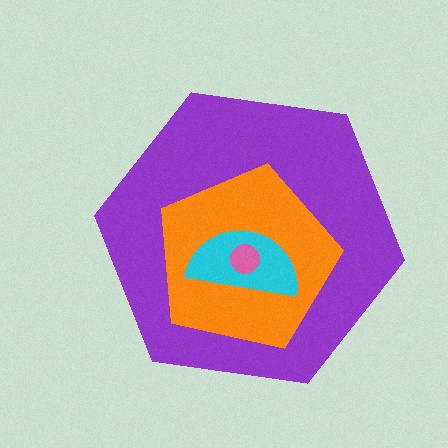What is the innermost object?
The pink circle.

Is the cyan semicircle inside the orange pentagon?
Yes.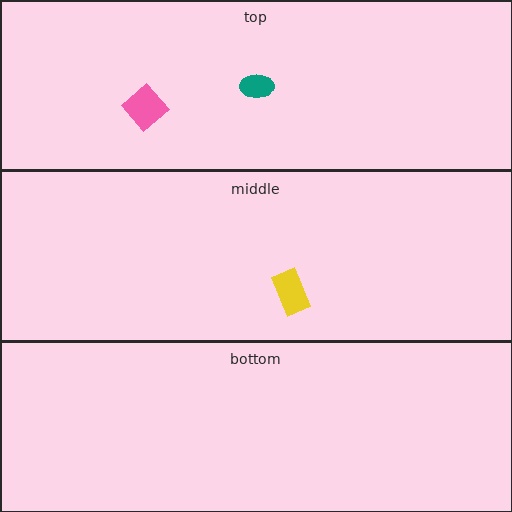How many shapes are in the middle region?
1.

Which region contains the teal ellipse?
The top region.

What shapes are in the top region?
The teal ellipse, the pink diamond.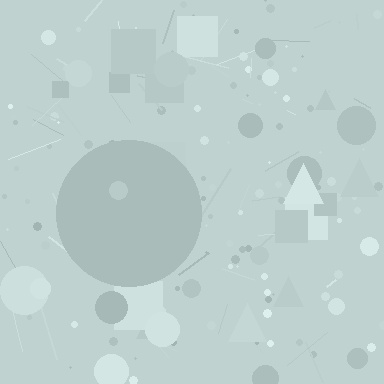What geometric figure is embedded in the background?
A circle is embedded in the background.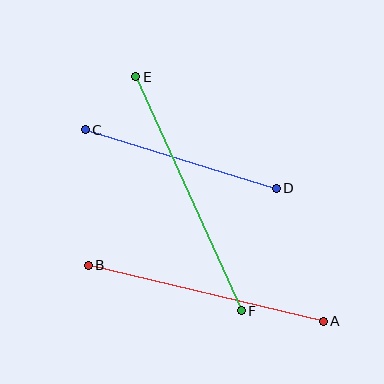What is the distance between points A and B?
The distance is approximately 241 pixels.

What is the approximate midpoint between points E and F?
The midpoint is at approximately (188, 194) pixels.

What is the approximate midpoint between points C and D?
The midpoint is at approximately (181, 159) pixels.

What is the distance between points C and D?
The distance is approximately 200 pixels.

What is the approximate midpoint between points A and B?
The midpoint is at approximately (206, 293) pixels.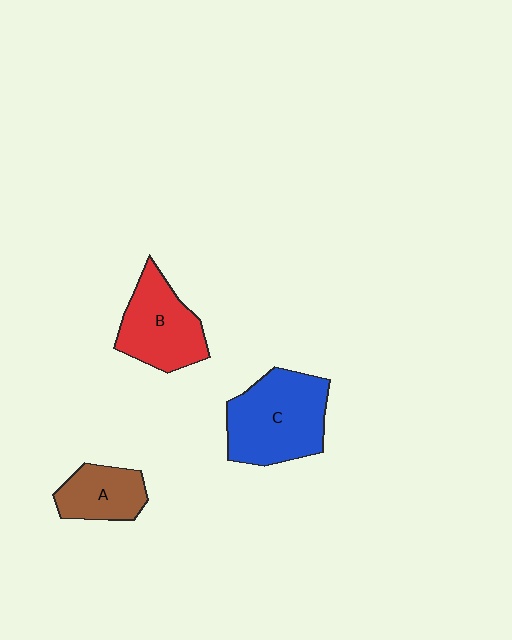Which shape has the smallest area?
Shape A (brown).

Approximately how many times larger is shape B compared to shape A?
Approximately 1.4 times.